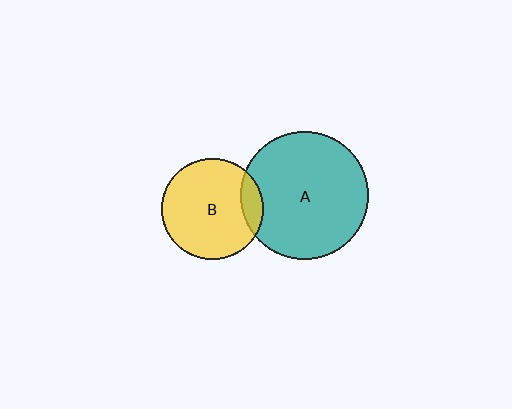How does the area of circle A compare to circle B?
Approximately 1.6 times.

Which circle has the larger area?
Circle A (teal).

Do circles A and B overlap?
Yes.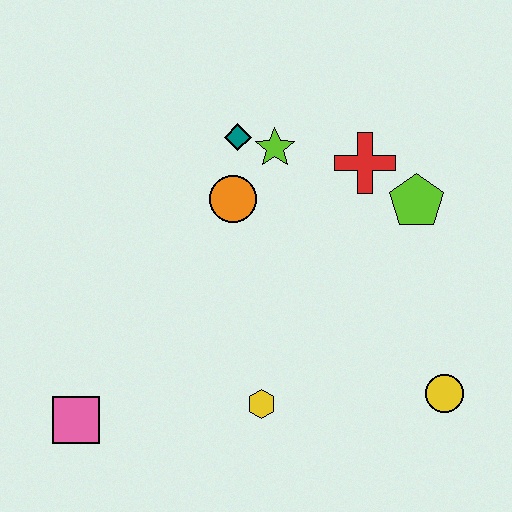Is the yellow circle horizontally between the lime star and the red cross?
No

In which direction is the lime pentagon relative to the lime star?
The lime pentagon is to the right of the lime star.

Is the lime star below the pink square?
No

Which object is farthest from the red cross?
The pink square is farthest from the red cross.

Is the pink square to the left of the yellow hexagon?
Yes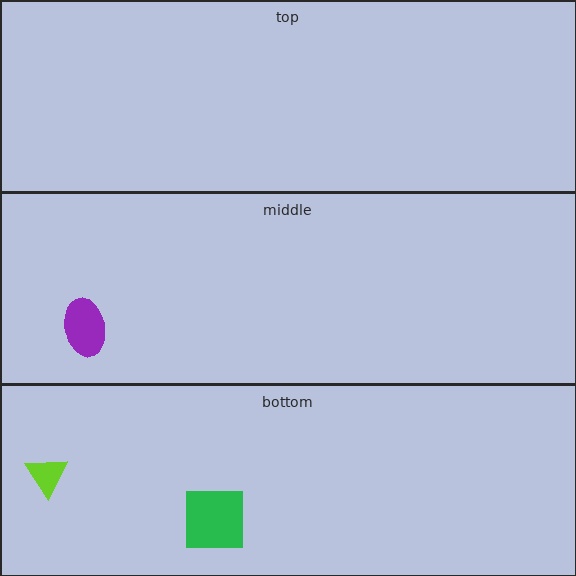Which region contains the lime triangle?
The bottom region.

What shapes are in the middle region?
The purple ellipse.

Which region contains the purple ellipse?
The middle region.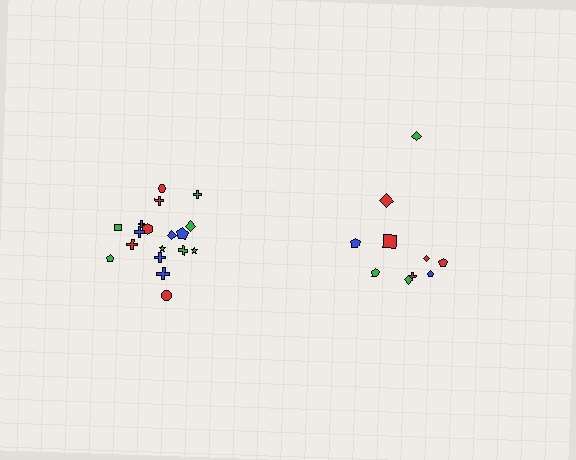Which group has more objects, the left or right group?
The left group.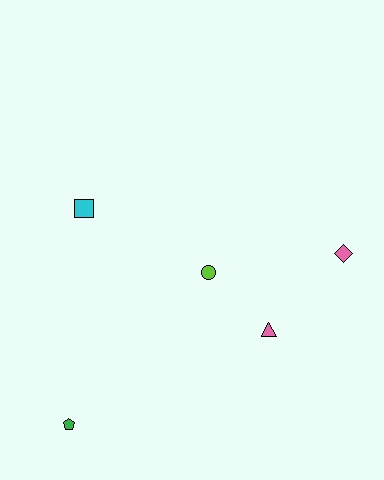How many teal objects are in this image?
There are no teal objects.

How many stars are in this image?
There are no stars.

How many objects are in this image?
There are 5 objects.